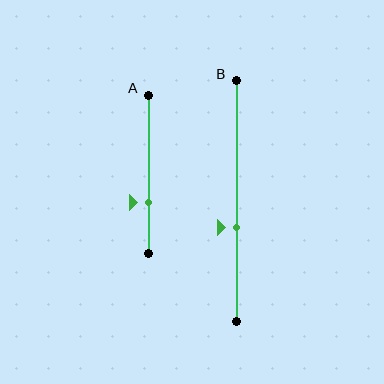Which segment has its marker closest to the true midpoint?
Segment B has its marker closest to the true midpoint.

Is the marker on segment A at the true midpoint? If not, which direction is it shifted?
No, the marker on segment A is shifted downward by about 18% of the segment length.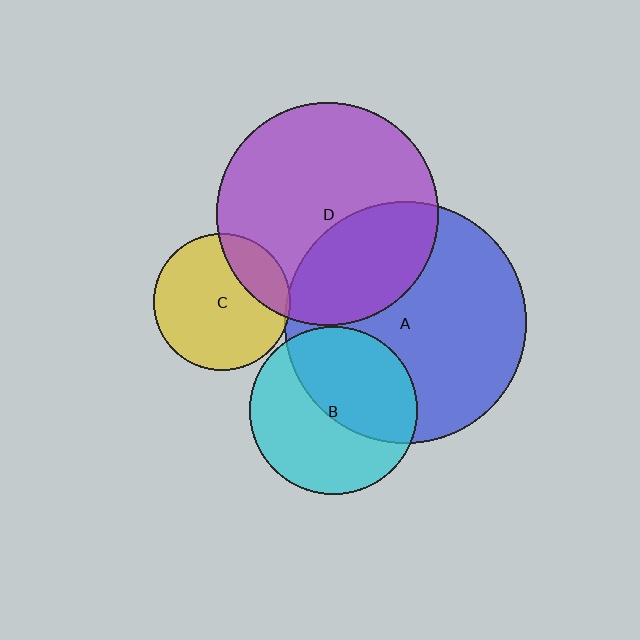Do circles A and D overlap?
Yes.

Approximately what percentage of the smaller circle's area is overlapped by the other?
Approximately 35%.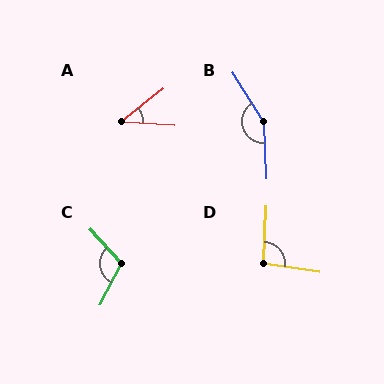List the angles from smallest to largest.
A (42°), D (96°), C (110°), B (151°).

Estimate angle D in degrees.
Approximately 96 degrees.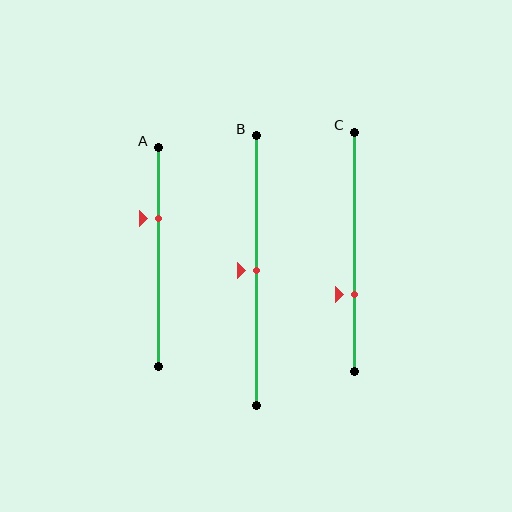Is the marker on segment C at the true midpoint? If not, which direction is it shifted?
No, the marker on segment C is shifted downward by about 18% of the segment length.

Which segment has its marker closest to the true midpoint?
Segment B has its marker closest to the true midpoint.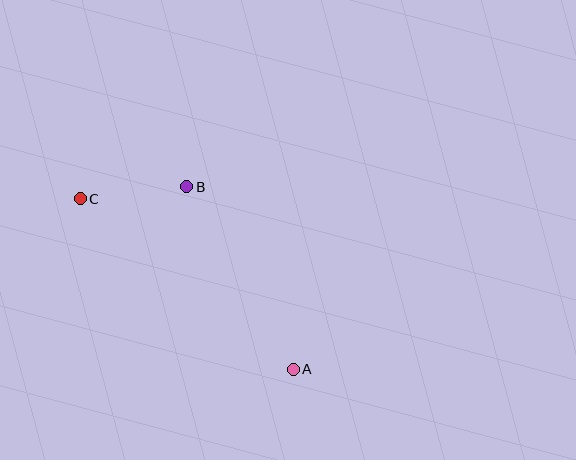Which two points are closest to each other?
Points B and C are closest to each other.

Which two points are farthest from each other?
Points A and C are farthest from each other.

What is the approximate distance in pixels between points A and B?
The distance between A and B is approximately 211 pixels.